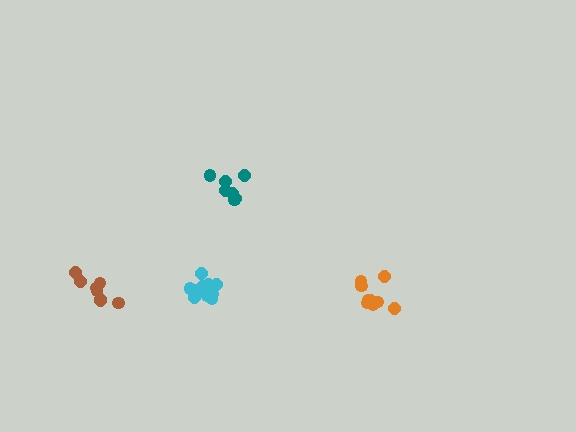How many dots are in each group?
Group 1: 7 dots, Group 2: 9 dots, Group 3: 11 dots, Group 4: 8 dots (35 total).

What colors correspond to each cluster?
The clusters are colored: teal, orange, cyan, brown.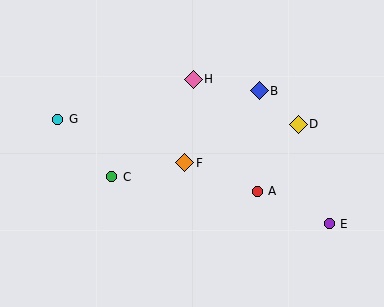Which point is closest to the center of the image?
Point F at (185, 163) is closest to the center.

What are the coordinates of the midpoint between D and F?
The midpoint between D and F is at (241, 143).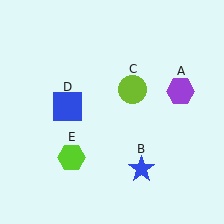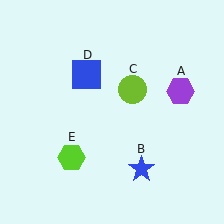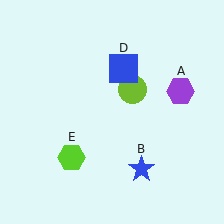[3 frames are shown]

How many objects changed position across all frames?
1 object changed position: blue square (object D).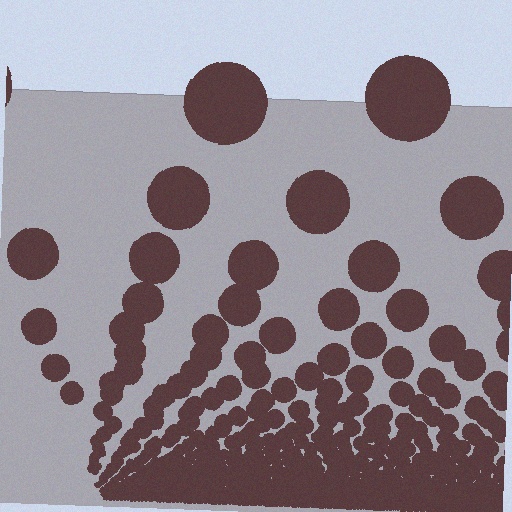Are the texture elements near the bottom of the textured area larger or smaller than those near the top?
Smaller. The gradient is inverted — elements near the bottom are smaller and denser.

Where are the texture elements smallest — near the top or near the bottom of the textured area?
Near the bottom.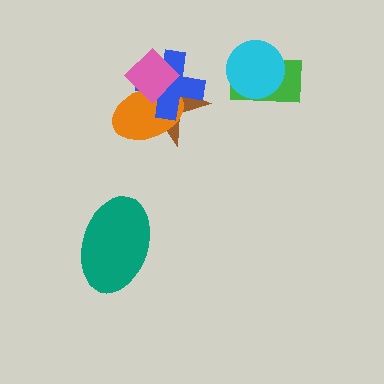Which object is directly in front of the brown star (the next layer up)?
The orange ellipse is directly in front of the brown star.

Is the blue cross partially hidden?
Yes, it is partially covered by another shape.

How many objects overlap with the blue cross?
3 objects overlap with the blue cross.